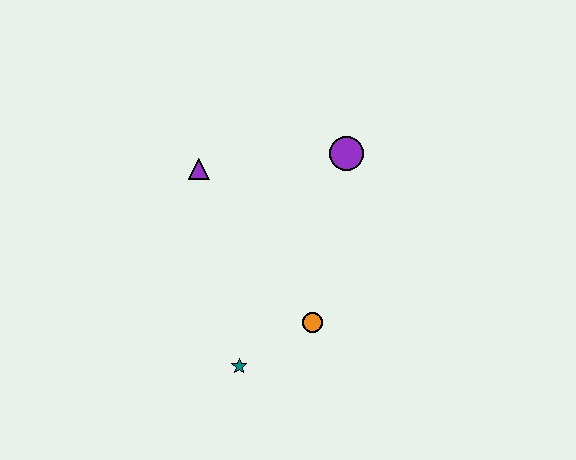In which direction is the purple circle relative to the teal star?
The purple circle is above the teal star.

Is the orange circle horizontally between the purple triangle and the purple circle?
Yes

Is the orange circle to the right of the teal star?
Yes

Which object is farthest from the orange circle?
The purple triangle is farthest from the orange circle.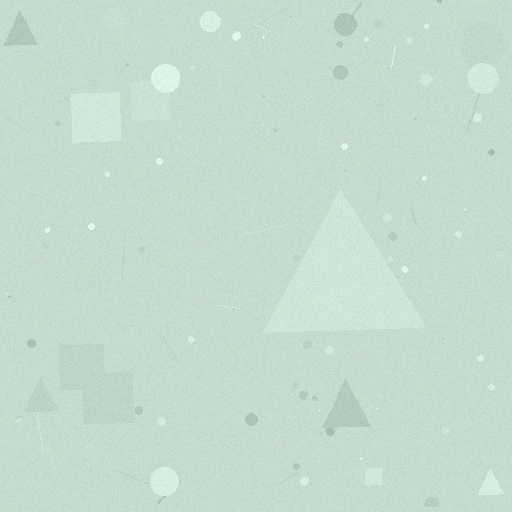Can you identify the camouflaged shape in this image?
The camouflaged shape is a triangle.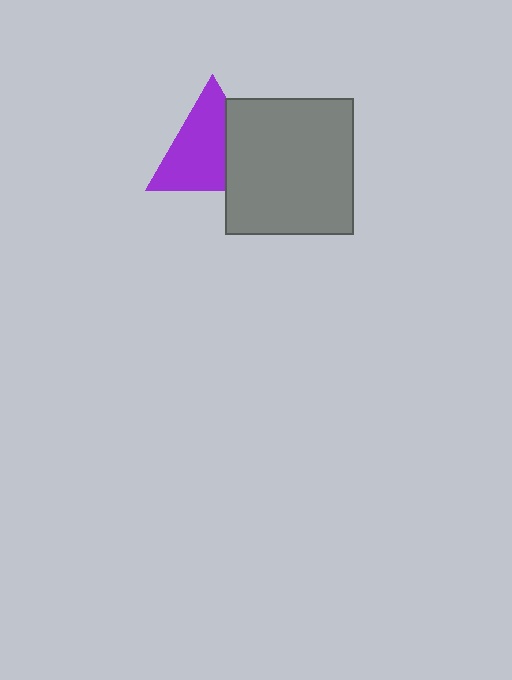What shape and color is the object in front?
The object in front is a gray rectangle.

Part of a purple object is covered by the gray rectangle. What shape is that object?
It is a triangle.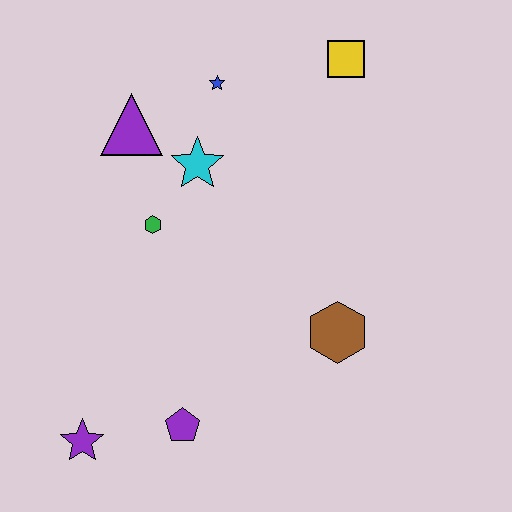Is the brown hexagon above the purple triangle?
No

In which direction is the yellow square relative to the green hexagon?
The yellow square is to the right of the green hexagon.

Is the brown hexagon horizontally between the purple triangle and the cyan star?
No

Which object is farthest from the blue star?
The purple star is farthest from the blue star.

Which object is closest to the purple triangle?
The cyan star is closest to the purple triangle.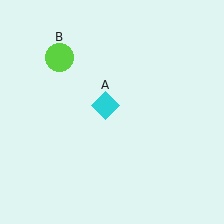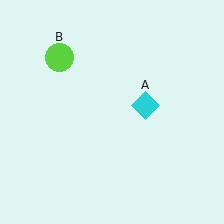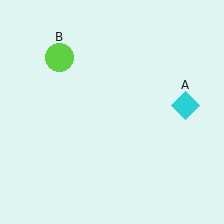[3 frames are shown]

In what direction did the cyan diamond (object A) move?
The cyan diamond (object A) moved right.